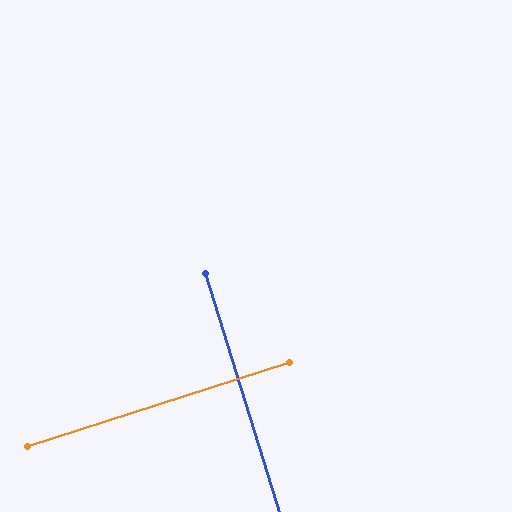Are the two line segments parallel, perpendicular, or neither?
Perpendicular — they meet at approximately 89°.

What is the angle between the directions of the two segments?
Approximately 89 degrees.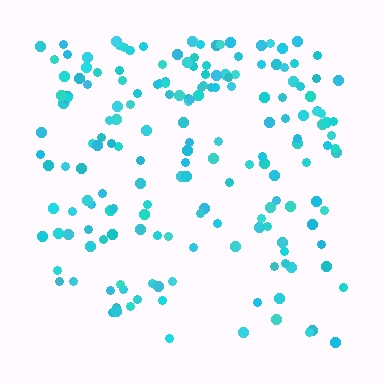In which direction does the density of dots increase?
From bottom to top, with the top side densest.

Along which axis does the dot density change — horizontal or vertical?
Vertical.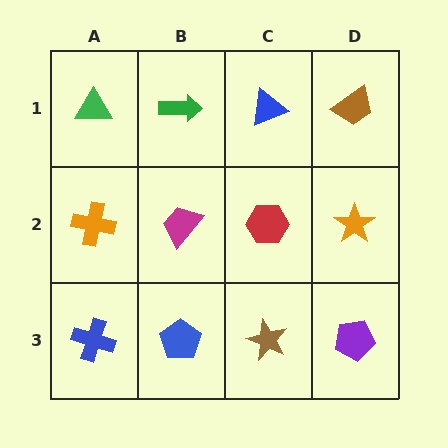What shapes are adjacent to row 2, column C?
A blue triangle (row 1, column C), a brown star (row 3, column C), a magenta trapezoid (row 2, column B), an orange star (row 2, column D).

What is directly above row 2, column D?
A brown trapezoid.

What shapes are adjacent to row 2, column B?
A green arrow (row 1, column B), a blue pentagon (row 3, column B), an orange cross (row 2, column A), a red hexagon (row 2, column C).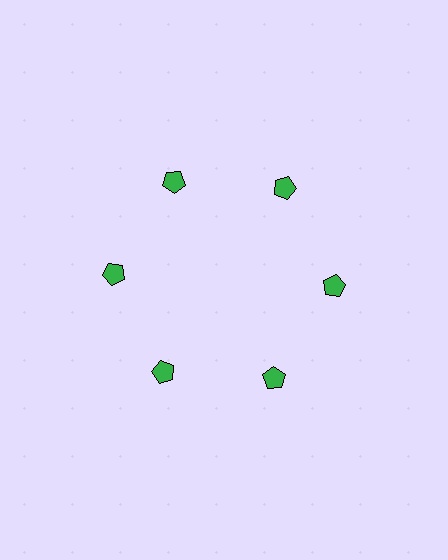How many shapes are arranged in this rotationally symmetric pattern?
There are 6 shapes, arranged in 6 groups of 1.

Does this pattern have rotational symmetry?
Yes, this pattern has 6-fold rotational symmetry. It looks the same after rotating 60 degrees around the center.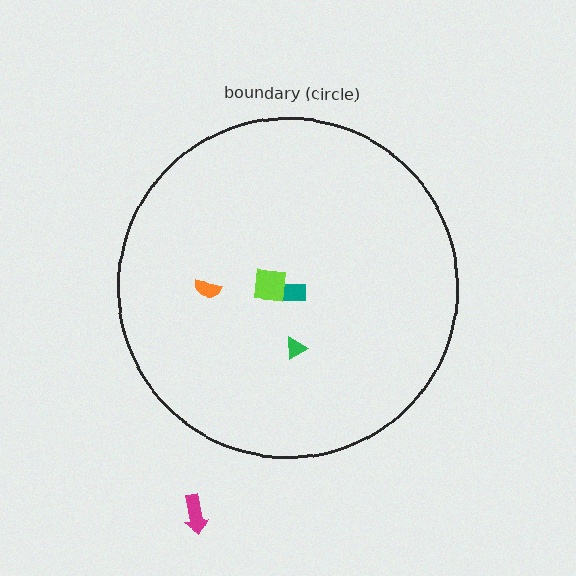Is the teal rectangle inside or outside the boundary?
Inside.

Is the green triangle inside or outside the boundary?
Inside.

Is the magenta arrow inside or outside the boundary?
Outside.